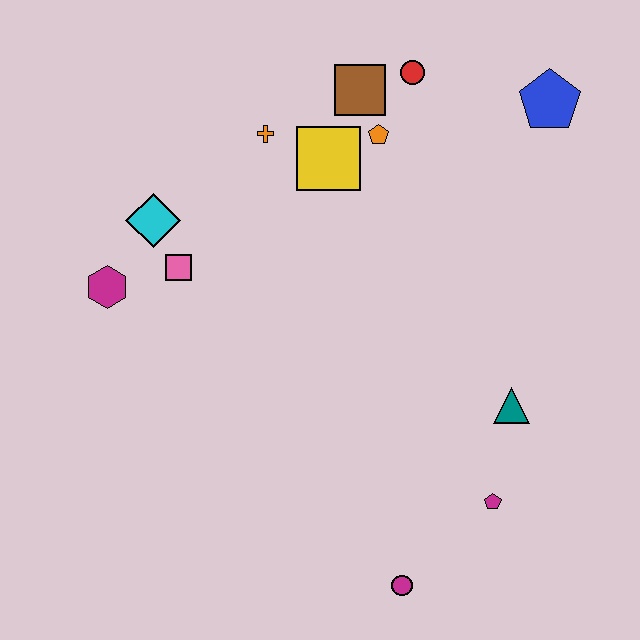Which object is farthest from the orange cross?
The magenta circle is farthest from the orange cross.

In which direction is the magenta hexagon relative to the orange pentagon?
The magenta hexagon is to the left of the orange pentagon.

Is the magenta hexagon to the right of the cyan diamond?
No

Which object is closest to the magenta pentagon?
The teal triangle is closest to the magenta pentagon.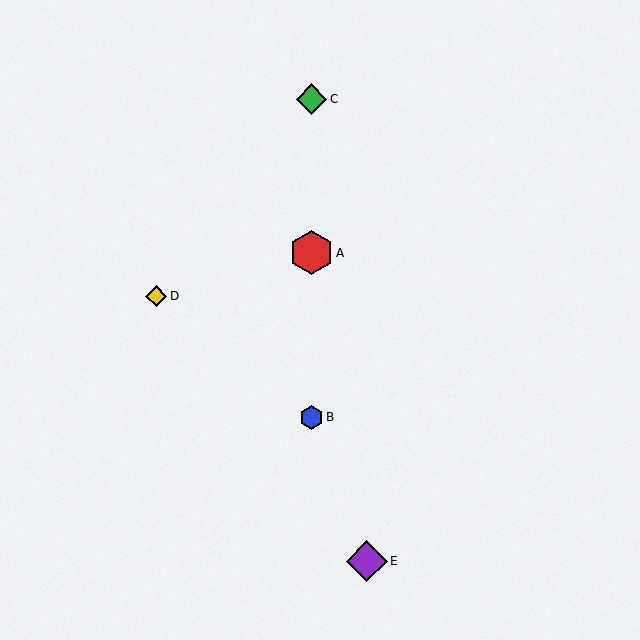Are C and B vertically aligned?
Yes, both are at x≈312.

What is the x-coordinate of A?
Object A is at x≈312.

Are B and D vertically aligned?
No, B is at x≈312 and D is at x≈156.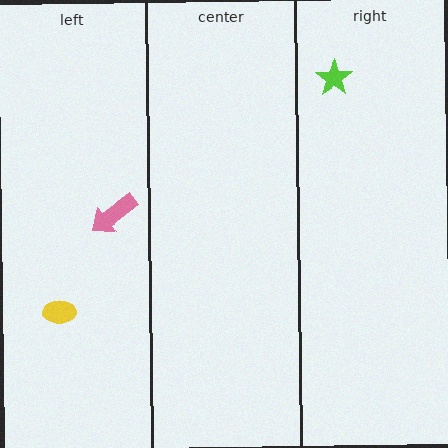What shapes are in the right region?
The lime star.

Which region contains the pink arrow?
The left region.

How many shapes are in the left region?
2.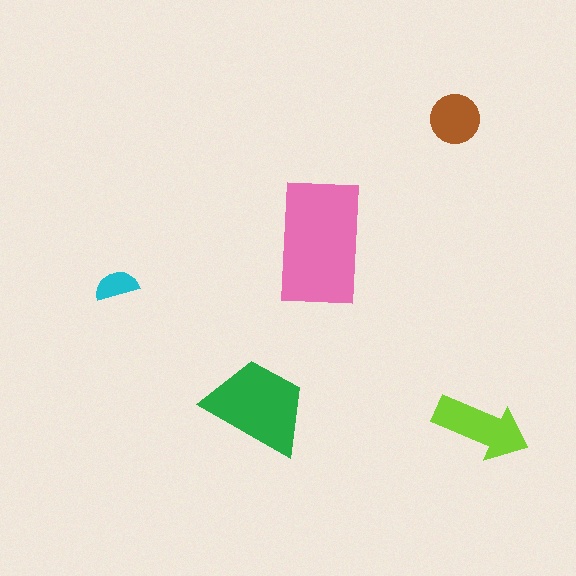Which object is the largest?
The pink rectangle.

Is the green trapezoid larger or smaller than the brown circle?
Larger.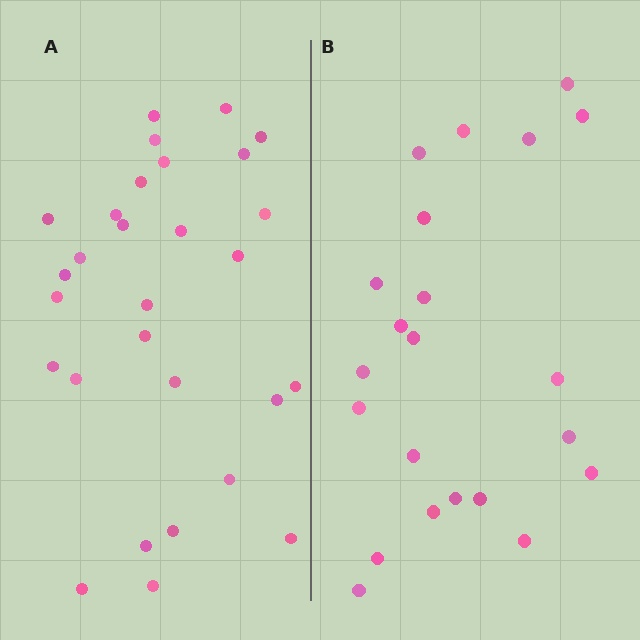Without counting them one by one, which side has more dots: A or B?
Region A (the left region) has more dots.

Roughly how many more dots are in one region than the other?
Region A has roughly 8 or so more dots than region B.